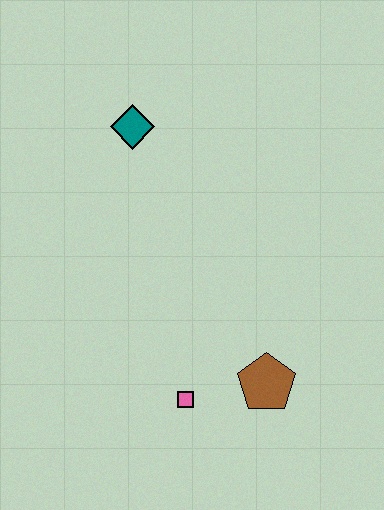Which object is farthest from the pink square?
The teal diamond is farthest from the pink square.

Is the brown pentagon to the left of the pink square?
No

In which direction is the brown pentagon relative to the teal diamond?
The brown pentagon is below the teal diamond.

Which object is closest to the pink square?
The brown pentagon is closest to the pink square.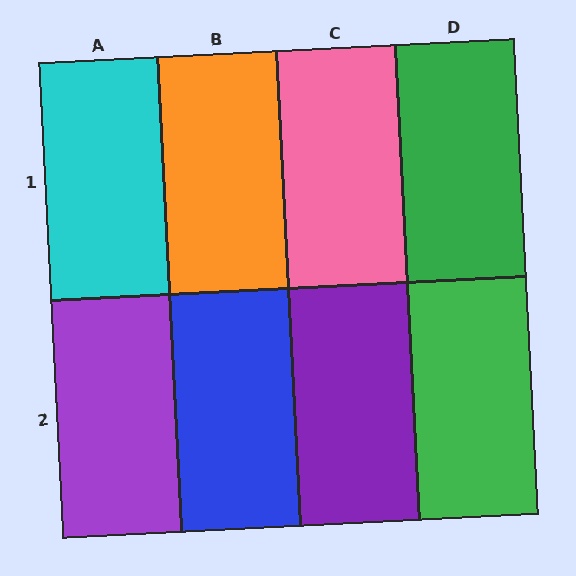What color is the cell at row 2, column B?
Blue.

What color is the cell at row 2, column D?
Green.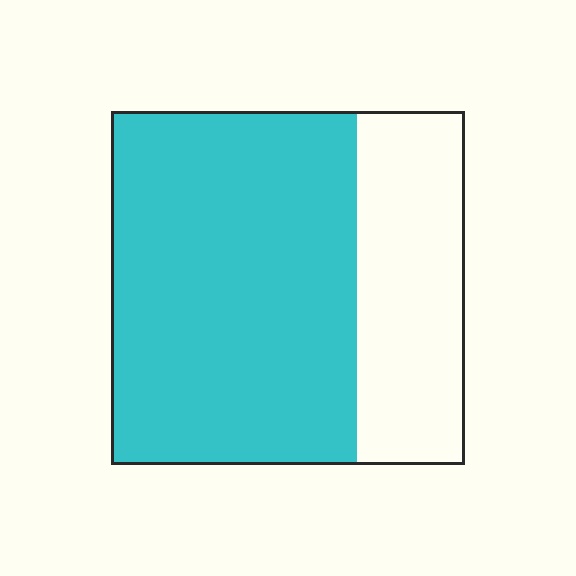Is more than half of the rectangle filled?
Yes.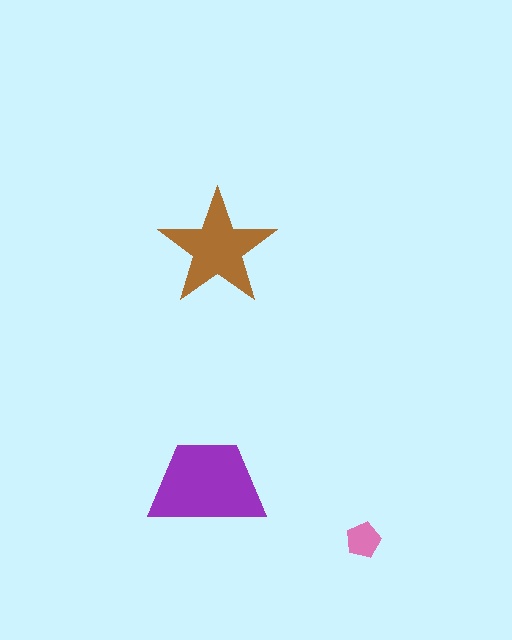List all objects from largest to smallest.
The purple trapezoid, the brown star, the pink pentagon.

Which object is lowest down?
The pink pentagon is bottommost.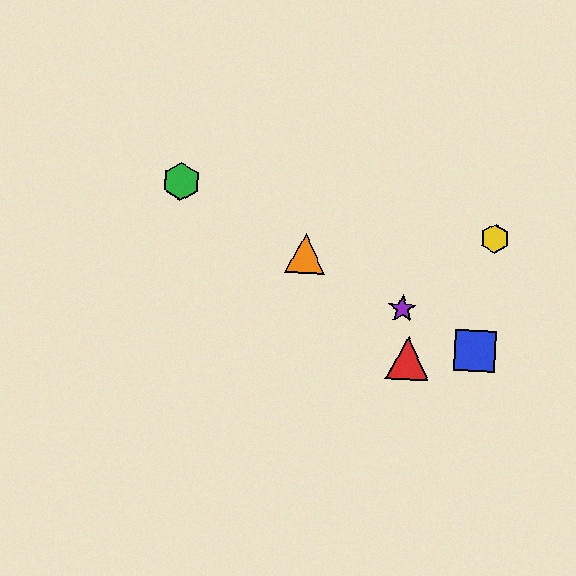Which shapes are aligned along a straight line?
The blue square, the green hexagon, the purple star, the orange triangle are aligned along a straight line.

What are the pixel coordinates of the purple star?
The purple star is at (402, 309).